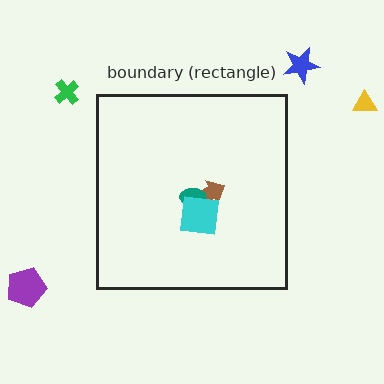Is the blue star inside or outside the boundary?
Outside.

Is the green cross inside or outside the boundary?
Outside.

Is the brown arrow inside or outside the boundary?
Inside.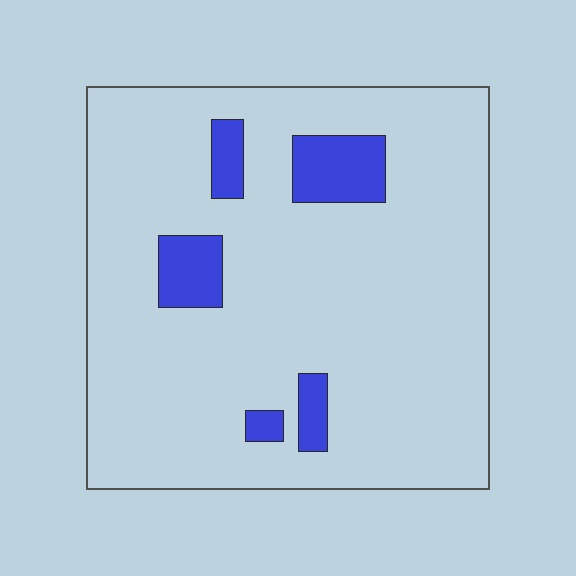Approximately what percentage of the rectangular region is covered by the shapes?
Approximately 10%.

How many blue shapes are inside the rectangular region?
5.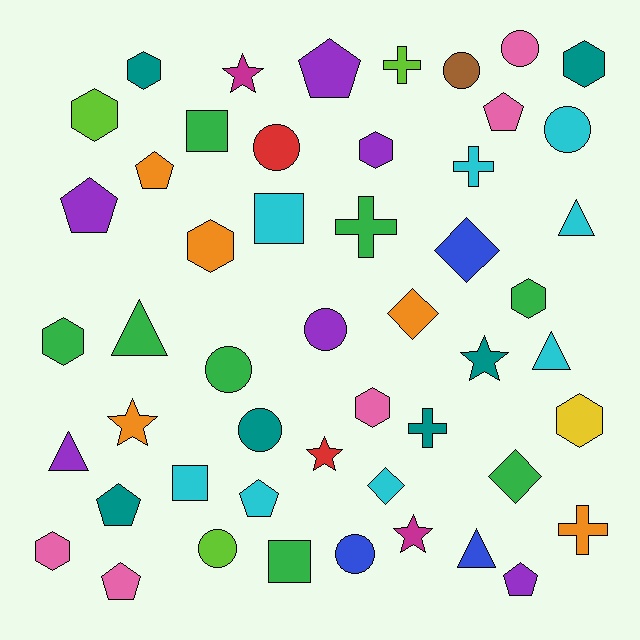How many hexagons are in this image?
There are 10 hexagons.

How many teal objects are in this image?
There are 6 teal objects.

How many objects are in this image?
There are 50 objects.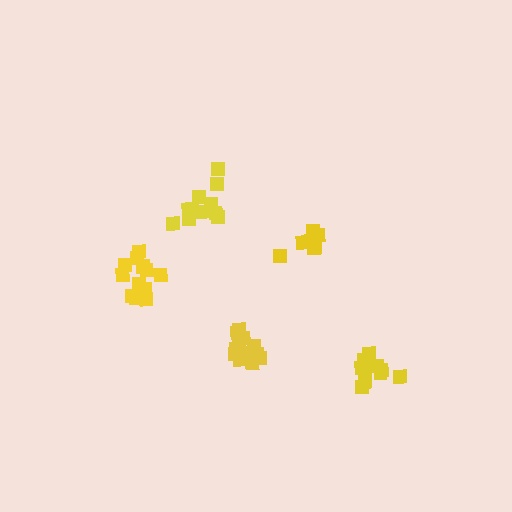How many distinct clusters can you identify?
There are 5 distinct clusters.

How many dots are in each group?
Group 1: 11 dots, Group 2: 10 dots, Group 3: 12 dots, Group 4: 12 dots, Group 5: 8 dots (53 total).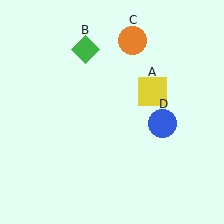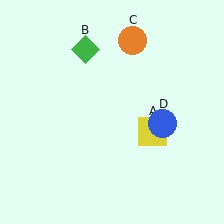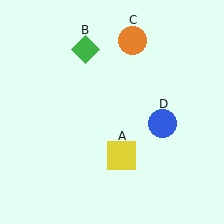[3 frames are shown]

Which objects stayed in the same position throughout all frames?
Green diamond (object B) and orange circle (object C) and blue circle (object D) remained stationary.